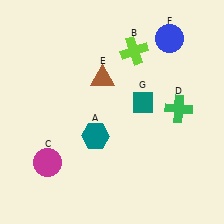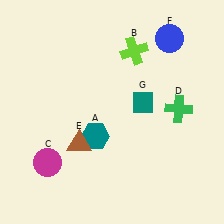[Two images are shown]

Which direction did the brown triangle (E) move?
The brown triangle (E) moved down.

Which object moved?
The brown triangle (E) moved down.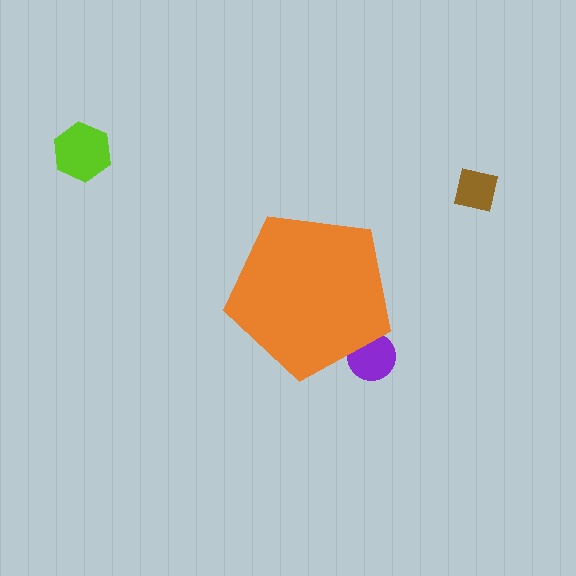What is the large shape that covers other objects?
An orange pentagon.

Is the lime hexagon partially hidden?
No, the lime hexagon is fully visible.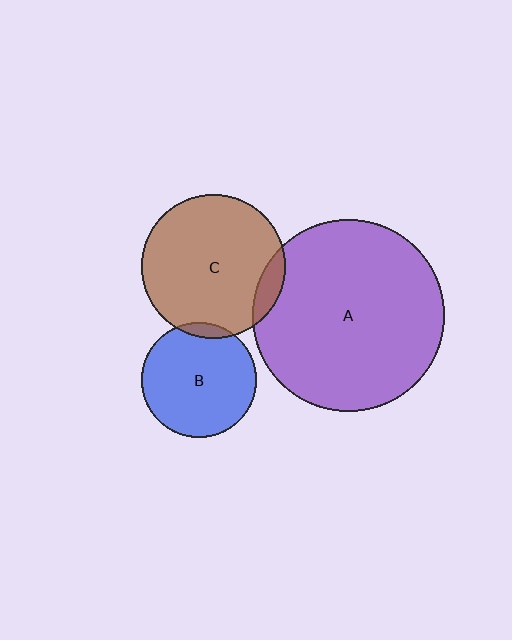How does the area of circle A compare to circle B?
Approximately 2.8 times.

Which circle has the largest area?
Circle A (purple).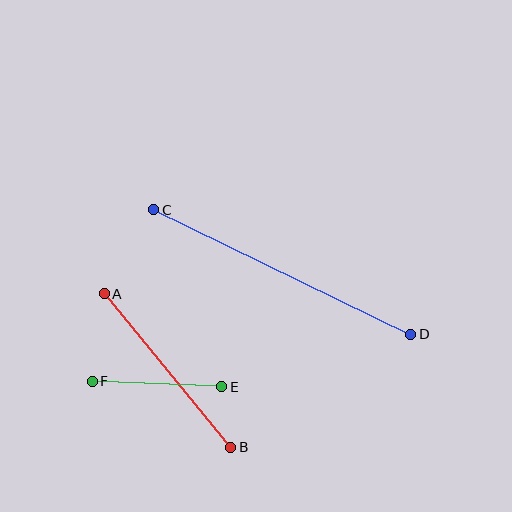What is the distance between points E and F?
The distance is approximately 130 pixels.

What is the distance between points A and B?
The distance is approximately 199 pixels.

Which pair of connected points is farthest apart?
Points C and D are farthest apart.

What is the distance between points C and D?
The distance is approximately 286 pixels.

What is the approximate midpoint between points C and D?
The midpoint is at approximately (282, 272) pixels.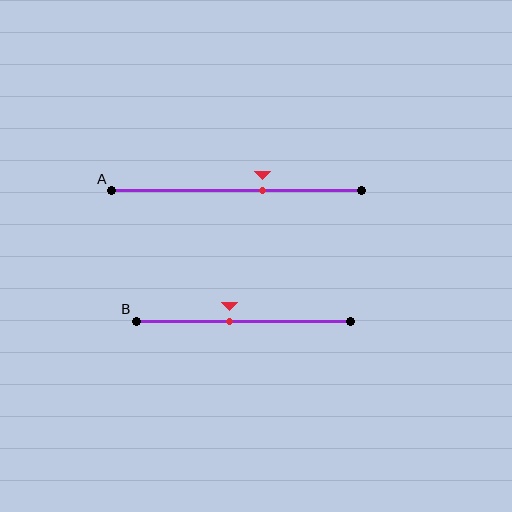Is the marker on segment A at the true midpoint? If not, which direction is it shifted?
No, the marker on segment A is shifted to the right by about 10% of the segment length.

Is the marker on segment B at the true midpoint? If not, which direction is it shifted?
No, the marker on segment B is shifted to the left by about 6% of the segment length.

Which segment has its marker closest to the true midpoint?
Segment B has its marker closest to the true midpoint.